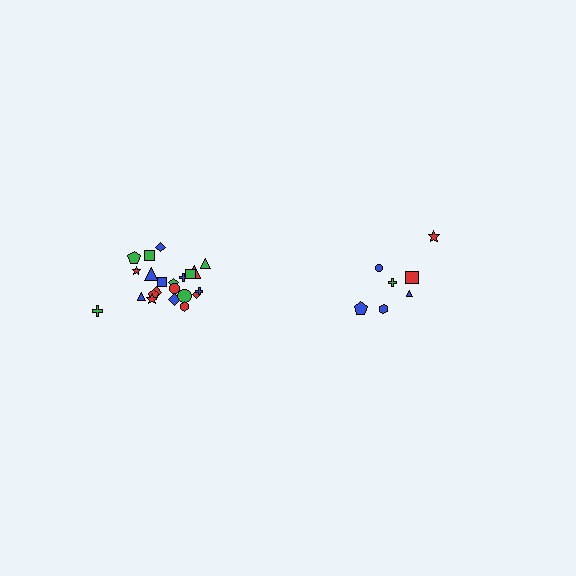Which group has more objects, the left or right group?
The left group.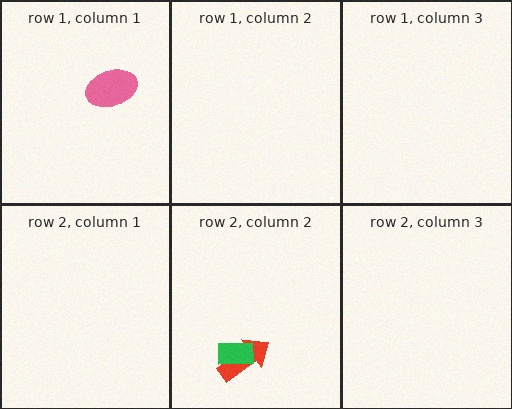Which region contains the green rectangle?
The row 2, column 2 region.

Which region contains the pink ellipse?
The row 1, column 1 region.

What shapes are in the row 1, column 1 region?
The pink ellipse.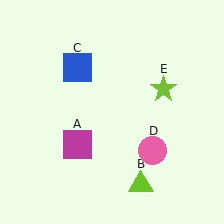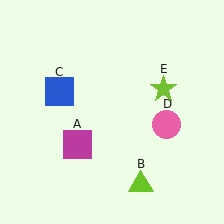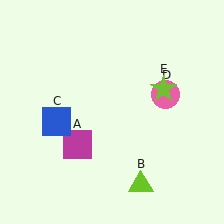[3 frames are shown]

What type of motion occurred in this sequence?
The blue square (object C), pink circle (object D) rotated counterclockwise around the center of the scene.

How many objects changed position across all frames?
2 objects changed position: blue square (object C), pink circle (object D).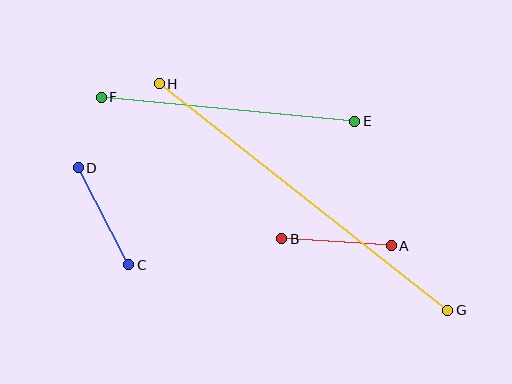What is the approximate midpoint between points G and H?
The midpoint is at approximately (304, 197) pixels.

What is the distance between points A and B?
The distance is approximately 110 pixels.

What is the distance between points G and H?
The distance is approximately 367 pixels.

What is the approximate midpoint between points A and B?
The midpoint is at approximately (337, 242) pixels.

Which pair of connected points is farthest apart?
Points G and H are farthest apart.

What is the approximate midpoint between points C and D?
The midpoint is at approximately (103, 216) pixels.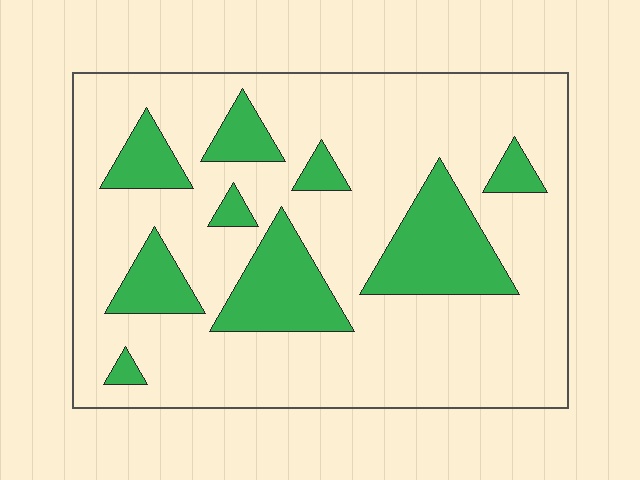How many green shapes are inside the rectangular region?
9.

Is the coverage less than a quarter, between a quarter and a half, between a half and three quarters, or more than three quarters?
Less than a quarter.